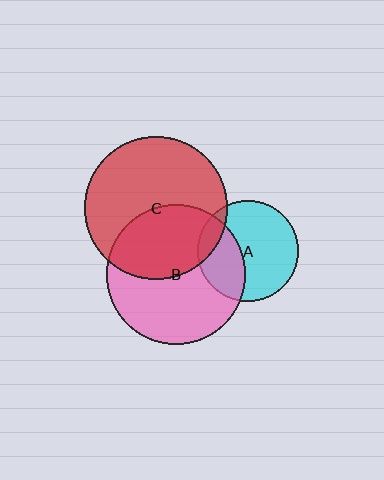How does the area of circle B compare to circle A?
Approximately 1.9 times.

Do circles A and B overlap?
Yes.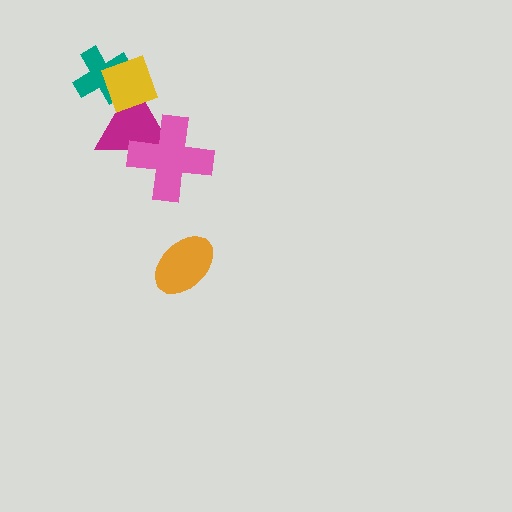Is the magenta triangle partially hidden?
Yes, it is partially covered by another shape.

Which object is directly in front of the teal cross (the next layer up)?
The magenta triangle is directly in front of the teal cross.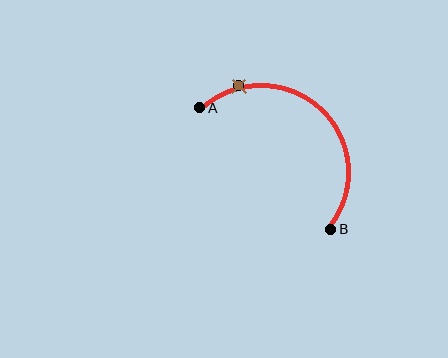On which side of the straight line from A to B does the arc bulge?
The arc bulges above and to the right of the straight line connecting A and B.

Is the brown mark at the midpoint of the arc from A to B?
No. The brown mark lies on the arc but is closer to endpoint A. The arc midpoint would be at the point on the curve equidistant along the arc from both A and B.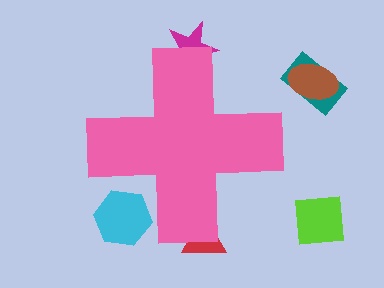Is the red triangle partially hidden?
Yes, the red triangle is partially hidden behind the pink cross.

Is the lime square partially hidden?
No, the lime square is fully visible.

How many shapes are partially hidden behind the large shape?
3 shapes are partially hidden.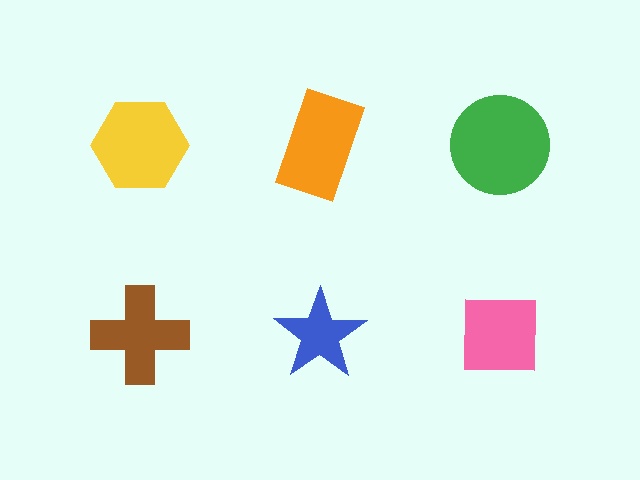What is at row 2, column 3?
A pink square.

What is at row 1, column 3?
A green circle.